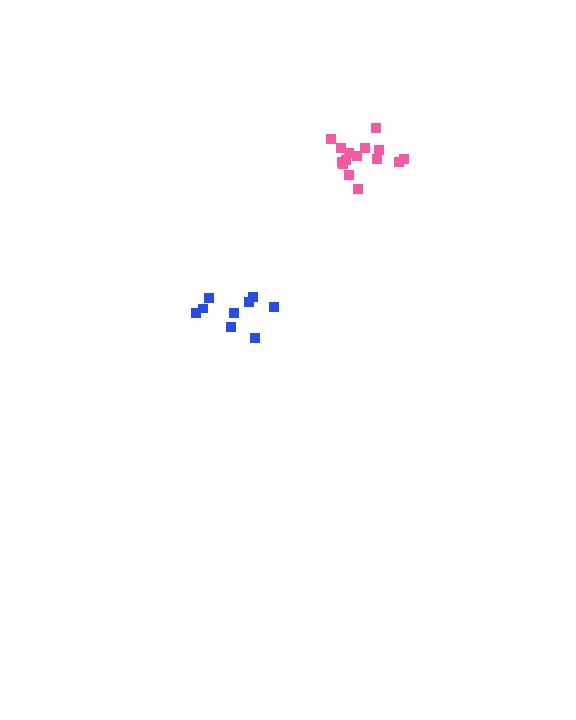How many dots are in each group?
Group 1: 15 dots, Group 2: 9 dots (24 total).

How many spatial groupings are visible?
There are 2 spatial groupings.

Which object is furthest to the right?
The pink cluster is rightmost.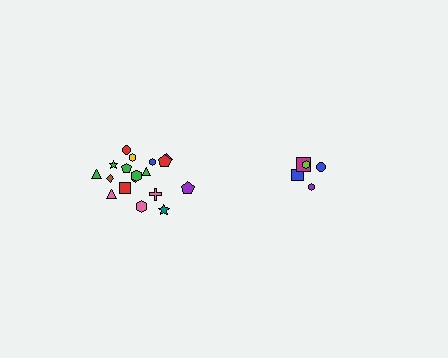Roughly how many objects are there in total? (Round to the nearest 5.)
Roughly 25 objects in total.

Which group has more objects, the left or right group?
The left group.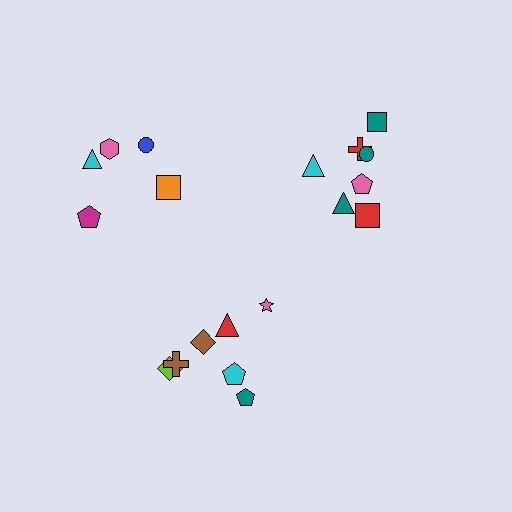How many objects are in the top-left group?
There are 5 objects.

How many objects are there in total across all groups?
There are 19 objects.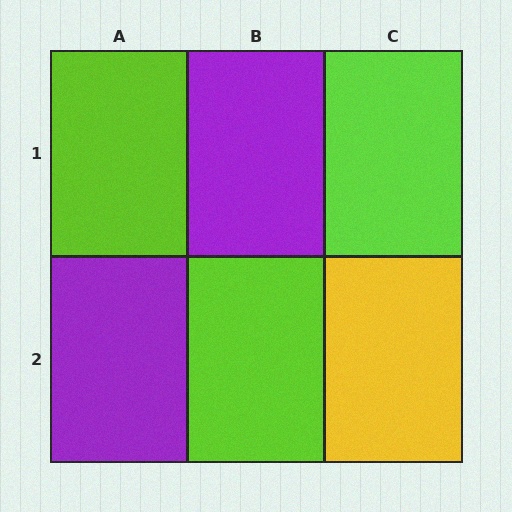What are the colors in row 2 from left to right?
Purple, lime, yellow.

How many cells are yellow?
1 cell is yellow.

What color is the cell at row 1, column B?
Purple.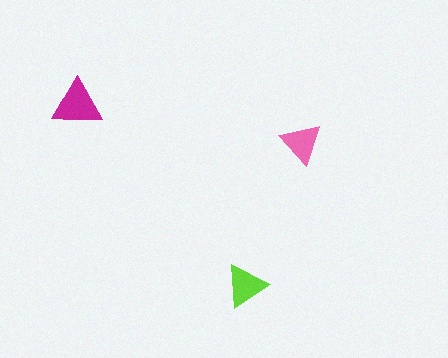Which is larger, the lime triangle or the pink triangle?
The lime one.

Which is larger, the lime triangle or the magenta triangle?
The magenta one.